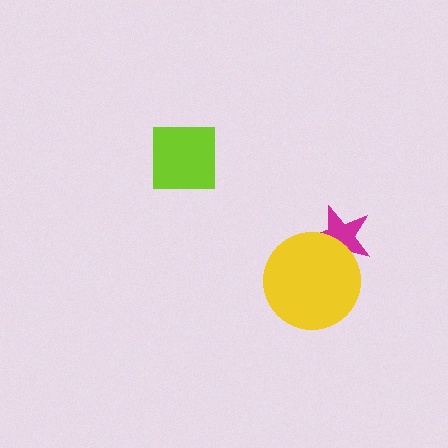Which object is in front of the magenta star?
The yellow circle is in front of the magenta star.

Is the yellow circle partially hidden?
No, no other shape covers it.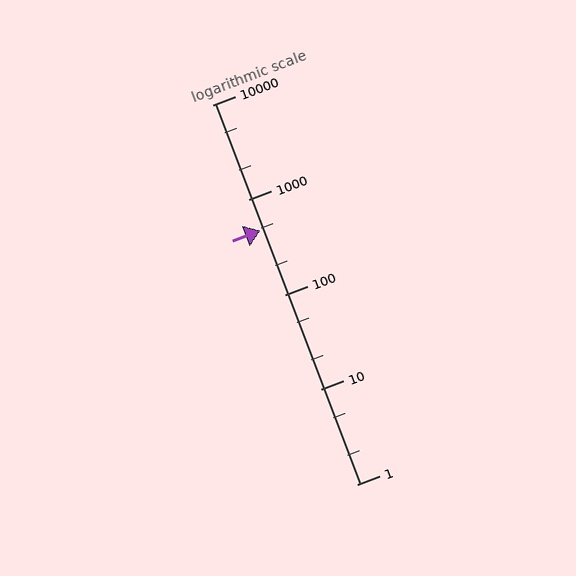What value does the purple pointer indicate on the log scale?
The pointer indicates approximately 470.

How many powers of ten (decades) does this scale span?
The scale spans 4 decades, from 1 to 10000.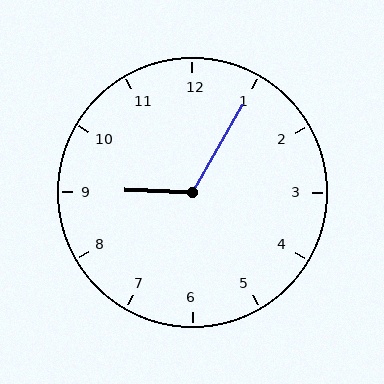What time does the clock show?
9:05.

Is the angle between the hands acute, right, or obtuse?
It is obtuse.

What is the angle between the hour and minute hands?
Approximately 118 degrees.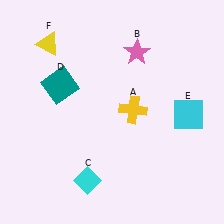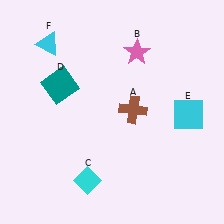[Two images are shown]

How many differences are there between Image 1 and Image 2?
There are 2 differences between the two images.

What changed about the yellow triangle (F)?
In Image 1, F is yellow. In Image 2, it changed to cyan.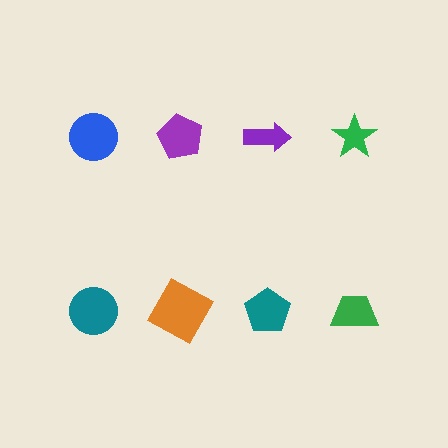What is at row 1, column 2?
A purple pentagon.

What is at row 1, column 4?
A green star.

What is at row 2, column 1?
A teal circle.